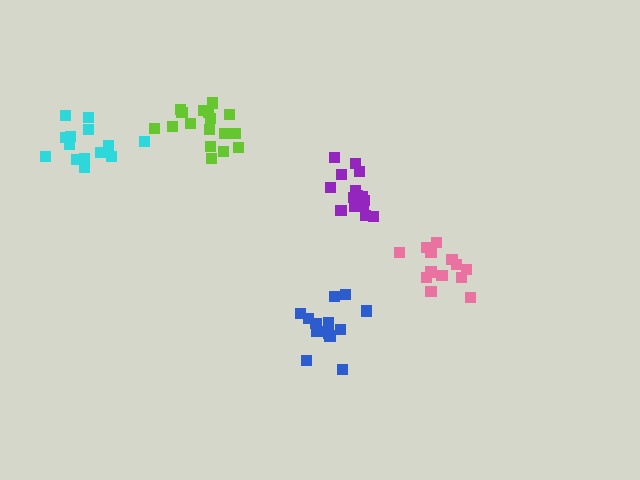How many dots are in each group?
Group 1: 14 dots, Group 2: 13 dots, Group 3: 16 dots, Group 4: 17 dots, Group 5: 13 dots (73 total).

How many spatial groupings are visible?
There are 5 spatial groupings.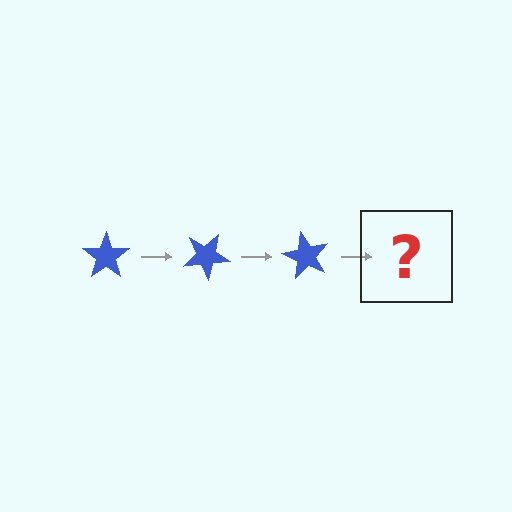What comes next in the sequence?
The next element should be a blue star rotated 90 degrees.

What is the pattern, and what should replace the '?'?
The pattern is that the star rotates 30 degrees each step. The '?' should be a blue star rotated 90 degrees.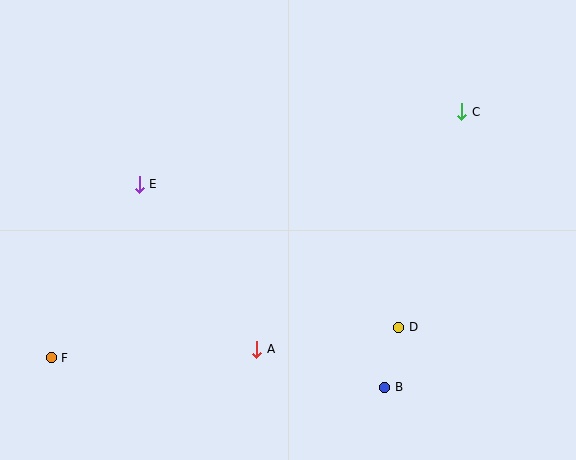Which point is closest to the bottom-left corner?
Point F is closest to the bottom-left corner.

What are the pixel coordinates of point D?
Point D is at (399, 327).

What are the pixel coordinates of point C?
Point C is at (462, 112).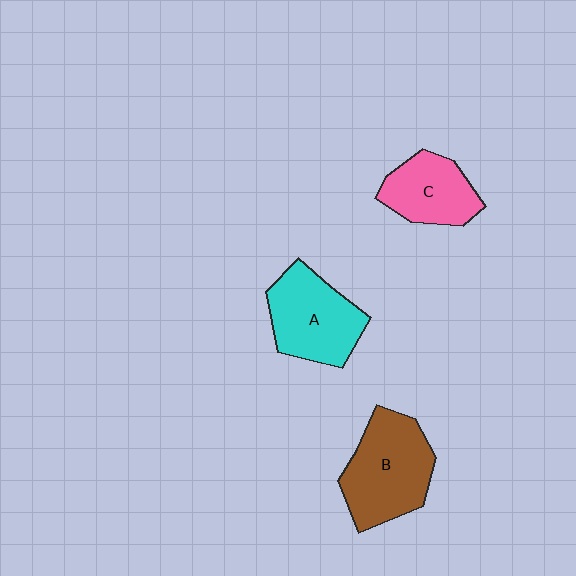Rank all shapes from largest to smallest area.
From largest to smallest: B (brown), A (cyan), C (pink).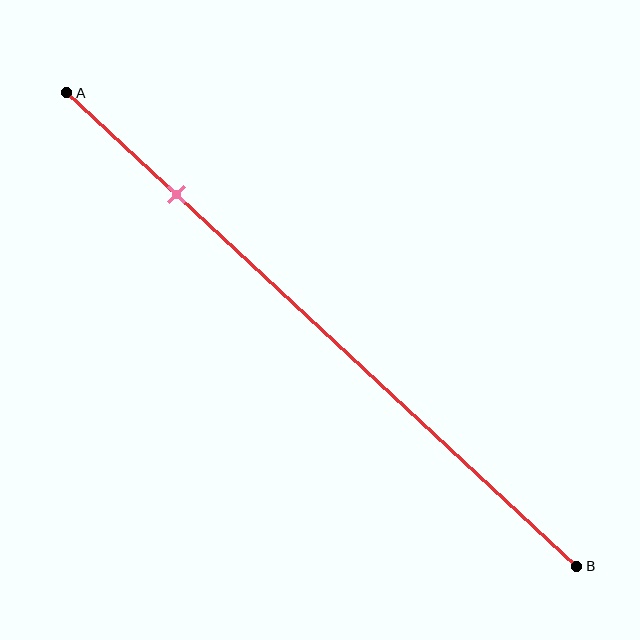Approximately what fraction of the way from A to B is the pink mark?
The pink mark is approximately 20% of the way from A to B.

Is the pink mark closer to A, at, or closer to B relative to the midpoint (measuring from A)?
The pink mark is closer to point A than the midpoint of segment AB.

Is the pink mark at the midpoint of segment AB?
No, the mark is at about 20% from A, not at the 50% midpoint.